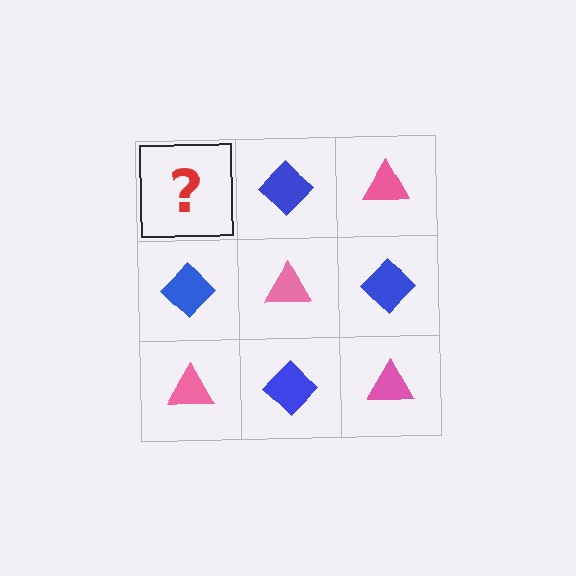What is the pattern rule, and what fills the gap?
The rule is that it alternates pink triangle and blue diamond in a checkerboard pattern. The gap should be filled with a pink triangle.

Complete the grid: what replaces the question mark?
The question mark should be replaced with a pink triangle.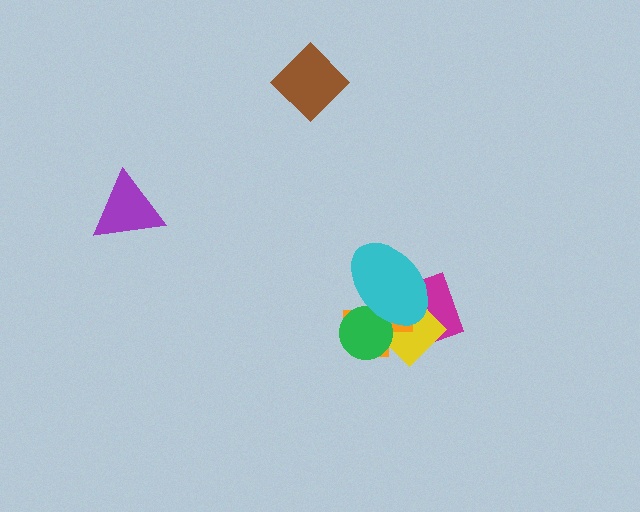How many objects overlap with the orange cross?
4 objects overlap with the orange cross.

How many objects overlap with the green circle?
4 objects overlap with the green circle.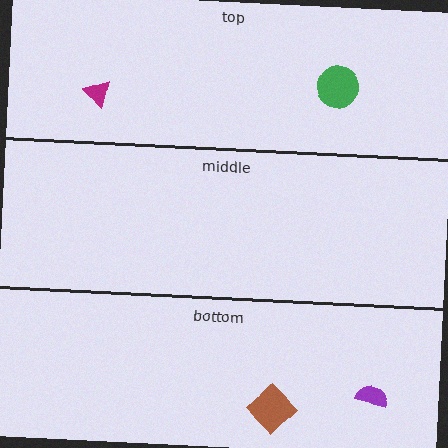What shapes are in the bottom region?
The brown diamond, the purple semicircle.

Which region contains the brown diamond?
The bottom region.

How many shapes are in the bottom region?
2.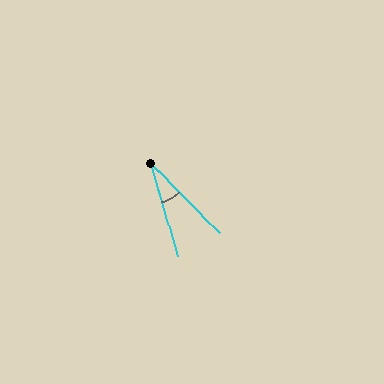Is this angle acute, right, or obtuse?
It is acute.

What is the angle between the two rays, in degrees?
Approximately 29 degrees.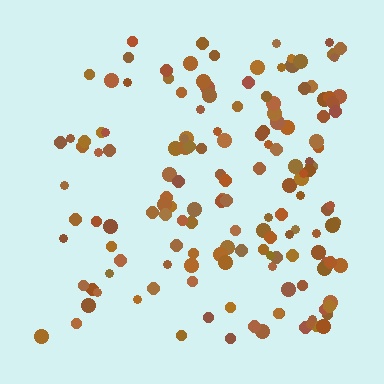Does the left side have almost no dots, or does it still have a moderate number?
Still a moderate number, just noticeably fewer than the right.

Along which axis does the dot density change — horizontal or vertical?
Horizontal.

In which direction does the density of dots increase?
From left to right, with the right side densest.